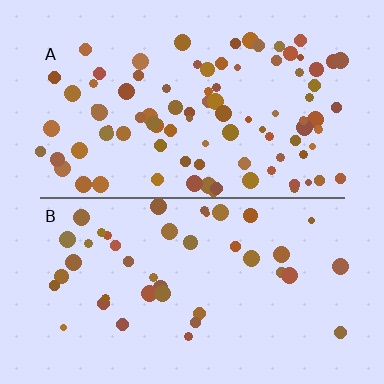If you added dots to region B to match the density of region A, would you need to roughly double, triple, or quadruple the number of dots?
Approximately double.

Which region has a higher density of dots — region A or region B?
A (the top).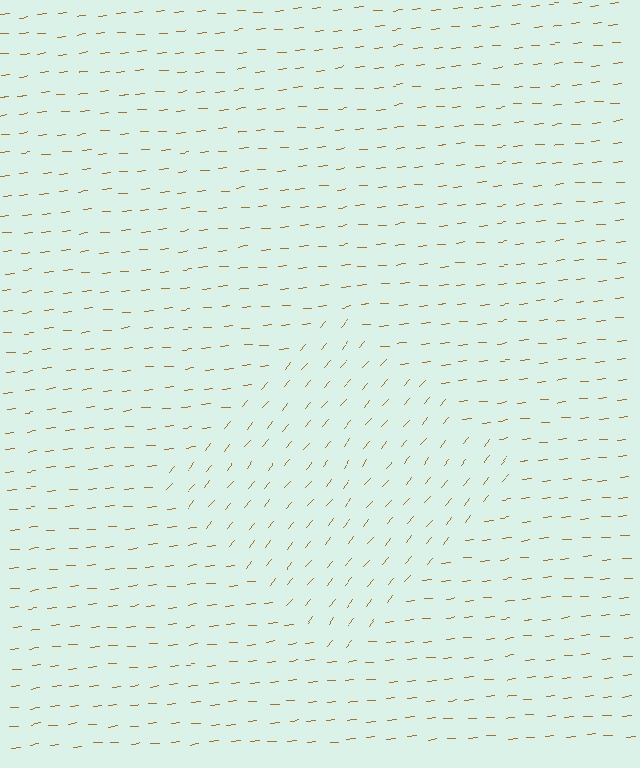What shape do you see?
I see a diamond.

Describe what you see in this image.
The image is filled with small brown line segments. A diamond region in the image has lines oriented differently from the surrounding lines, creating a visible texture boundary.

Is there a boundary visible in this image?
Yes, there is a texture boundary formed by a change in line orientation.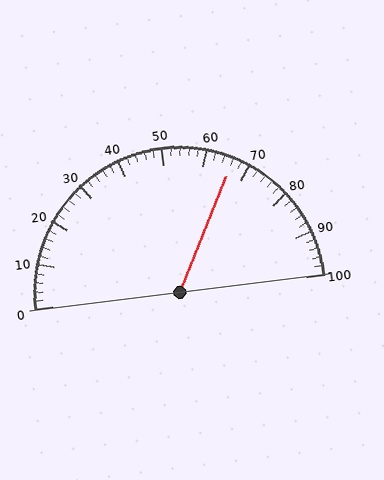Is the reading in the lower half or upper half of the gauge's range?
The reading is in the upper half of the range (0 to 100).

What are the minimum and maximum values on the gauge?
The gauge ranges from 0 to 100.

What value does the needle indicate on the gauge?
The needle indicates approximately 66.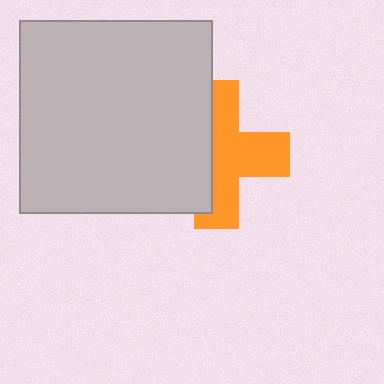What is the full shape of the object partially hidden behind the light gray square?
The partially hidden object is an orange cross.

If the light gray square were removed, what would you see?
You would see the complete orange cross.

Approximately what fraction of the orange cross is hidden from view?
Roughly 44% of the orange cross is hidden behind the light gray square.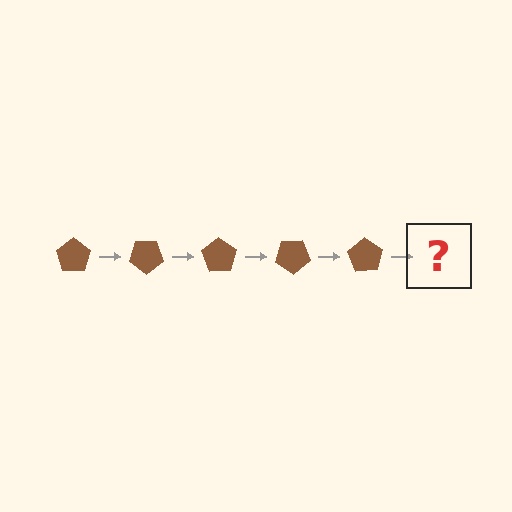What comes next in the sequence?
The next element should be a brown pentagon rotated 175 degrees.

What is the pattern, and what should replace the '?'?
The pattern is that the pentagon rotates 35 degrees each step. The '?' should be a brown pentagon rotated 175 degrees.